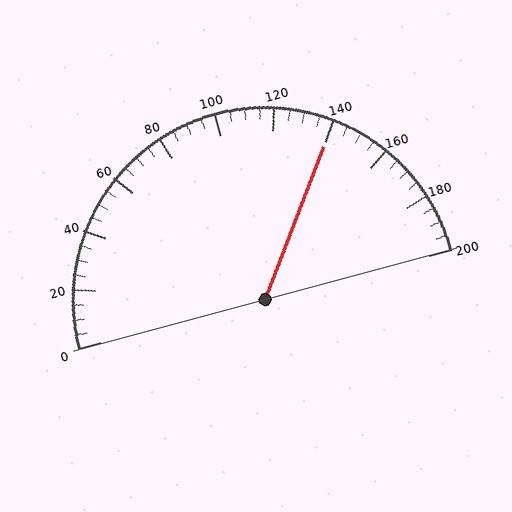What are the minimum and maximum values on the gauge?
The gauge ranges from 0 to 200.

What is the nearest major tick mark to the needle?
The nearest major tick mark is 140.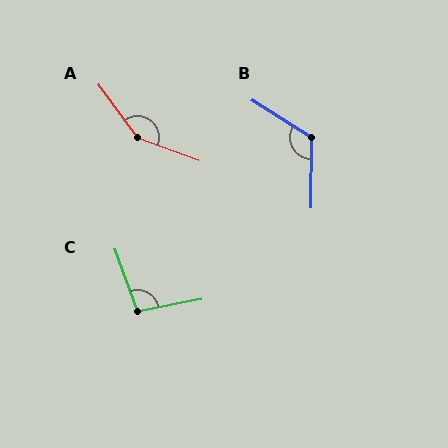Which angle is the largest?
A, at approximately 146 degrees.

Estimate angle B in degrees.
Approximately 121 degrees.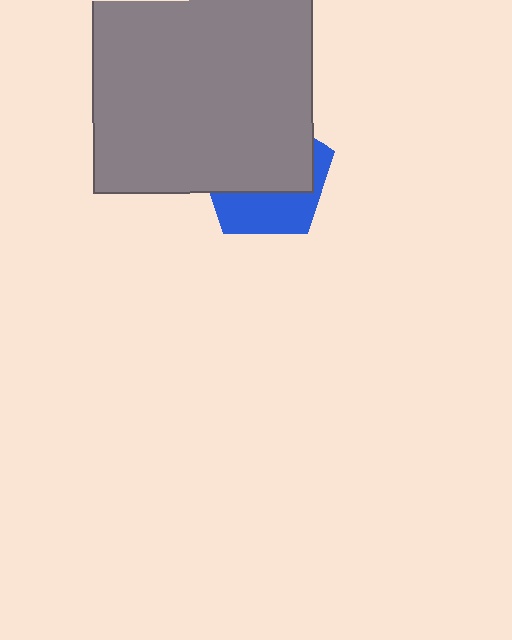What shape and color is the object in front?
The object in front is a gray square.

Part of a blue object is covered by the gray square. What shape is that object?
It is a pentagon.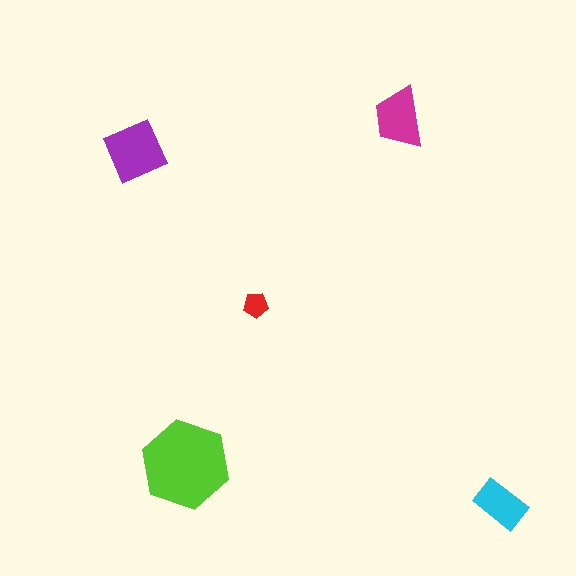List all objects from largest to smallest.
The lime hexagon, the purple diamond, the magenta trapezoid, the cyan rectangle, the red pentagon.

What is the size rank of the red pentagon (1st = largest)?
5th.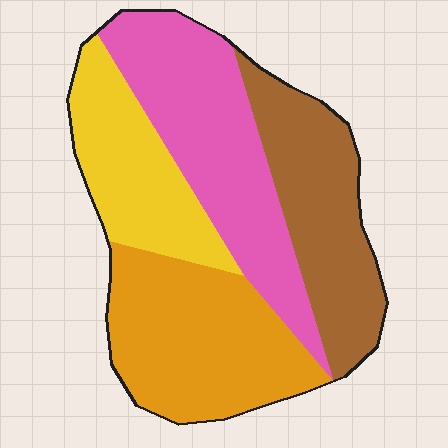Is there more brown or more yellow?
Brown.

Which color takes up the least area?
Yellow, at roughly 20%.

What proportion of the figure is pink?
Pink takes up between a quarter and a half of the figure.